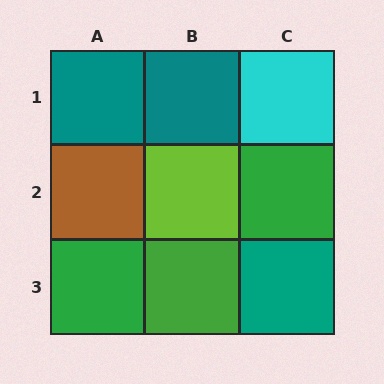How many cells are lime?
1 cell is lime.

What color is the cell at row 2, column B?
Lime.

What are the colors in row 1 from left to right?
Teal, teal, cyan.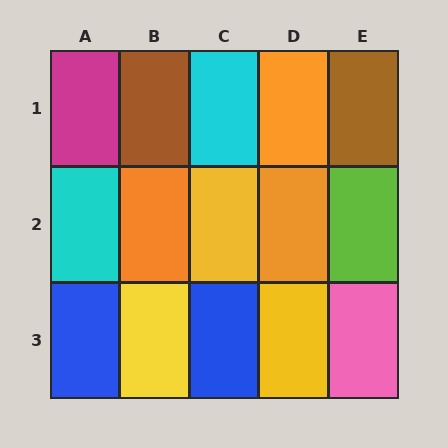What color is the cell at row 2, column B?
Orange.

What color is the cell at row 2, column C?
Yellow.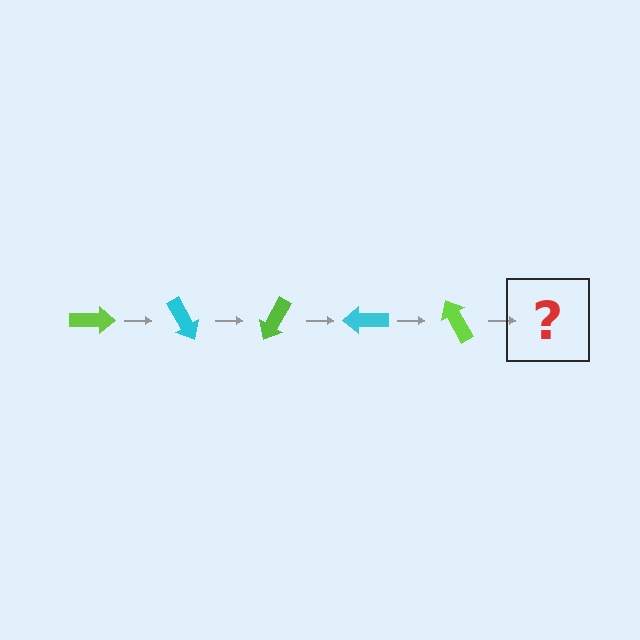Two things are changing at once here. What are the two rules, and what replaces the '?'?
The two rules are that it rotates 60 degrees each step and the color cycles through lime and cyan. The '?' should be a cyan arrow, rotated 300 degrees from the start.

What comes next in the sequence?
The next element should be a cyan arrow, rotated 300 degrees from the start.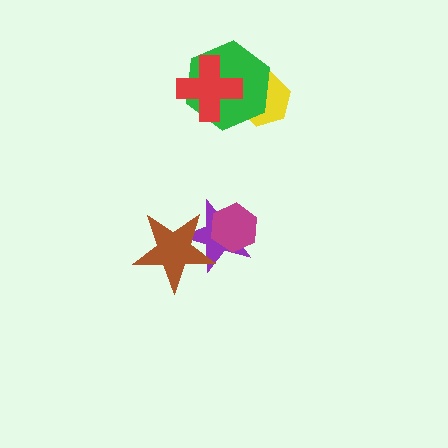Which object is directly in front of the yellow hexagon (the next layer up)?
The green hexagon is directly in front of the yellow hexagon.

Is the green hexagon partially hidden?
Yes, it is partially covered by another shape.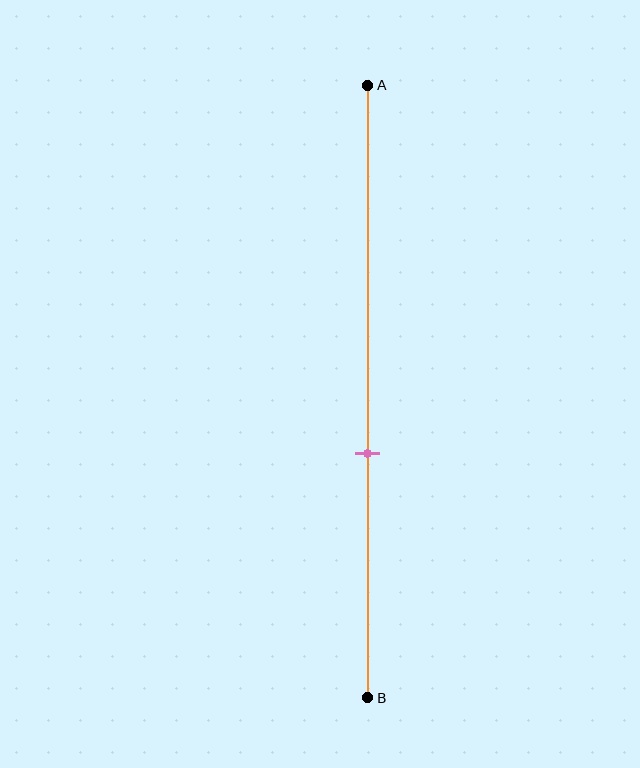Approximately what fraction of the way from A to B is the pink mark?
The pink mark is approximately 60% of the way from A to B.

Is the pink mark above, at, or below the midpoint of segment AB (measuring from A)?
The pink mark is below the midpoint of segment AB.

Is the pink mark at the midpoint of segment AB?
No, the mark is at about 60% from A, not at the 50% midpoint.